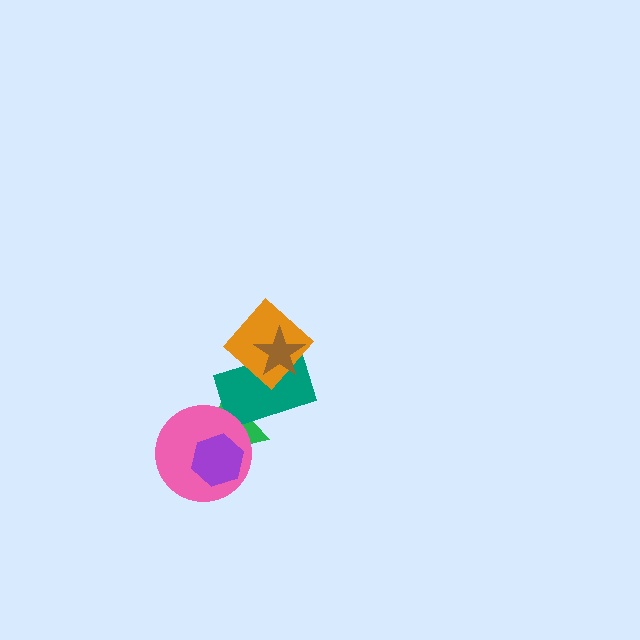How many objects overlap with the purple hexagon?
2 objects overlap with the purple hexagon.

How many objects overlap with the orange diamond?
2 objects overlap with the orange diamond.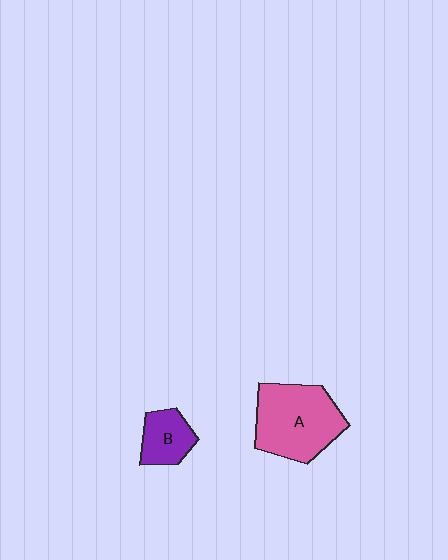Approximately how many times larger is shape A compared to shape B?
Approximately 2.3 times.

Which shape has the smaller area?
Shape B (purple).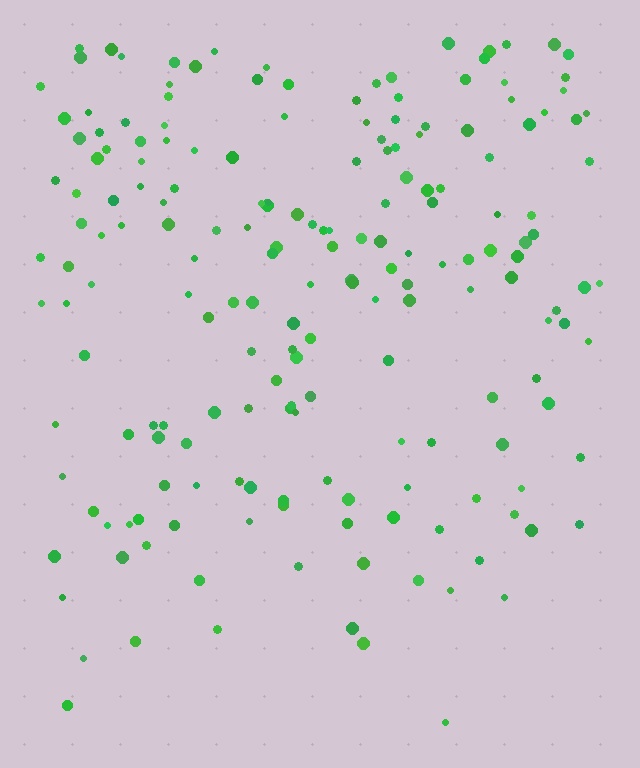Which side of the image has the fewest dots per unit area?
The bottom.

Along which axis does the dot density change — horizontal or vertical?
Vertical.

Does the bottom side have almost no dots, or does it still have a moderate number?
Still a moderate number, just noticeably fewer than the top.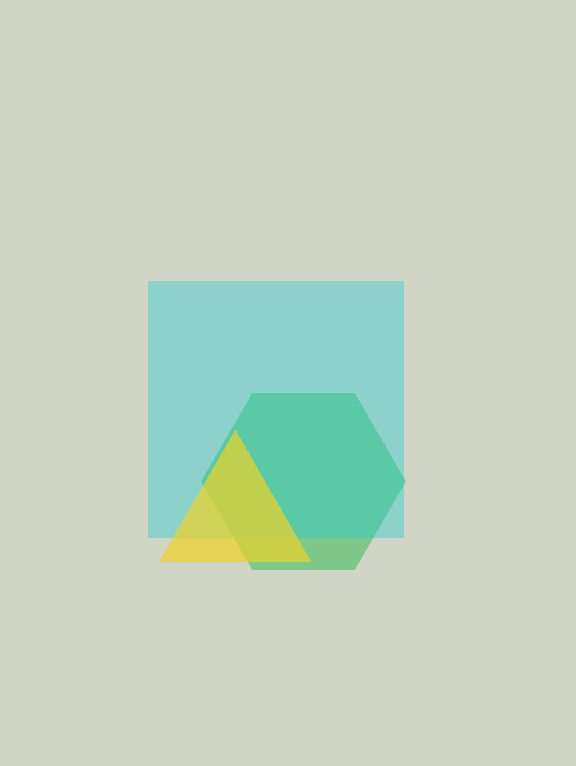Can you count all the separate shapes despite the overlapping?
Yes, there are 3 separate shapes.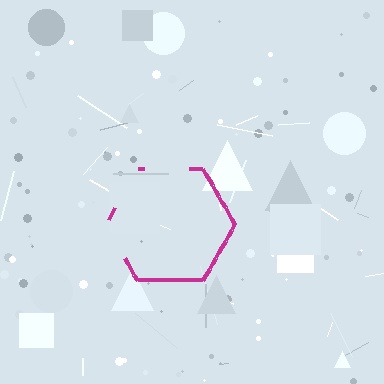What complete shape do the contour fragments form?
The contour fragments form a hexagon.